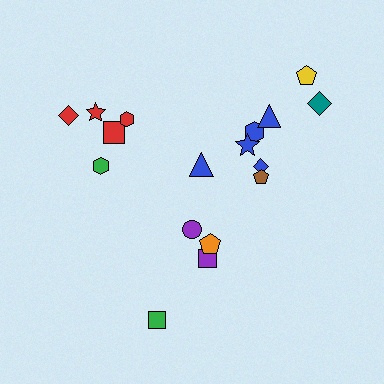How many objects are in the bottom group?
There are 4 objects.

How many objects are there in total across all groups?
There are 17 objects.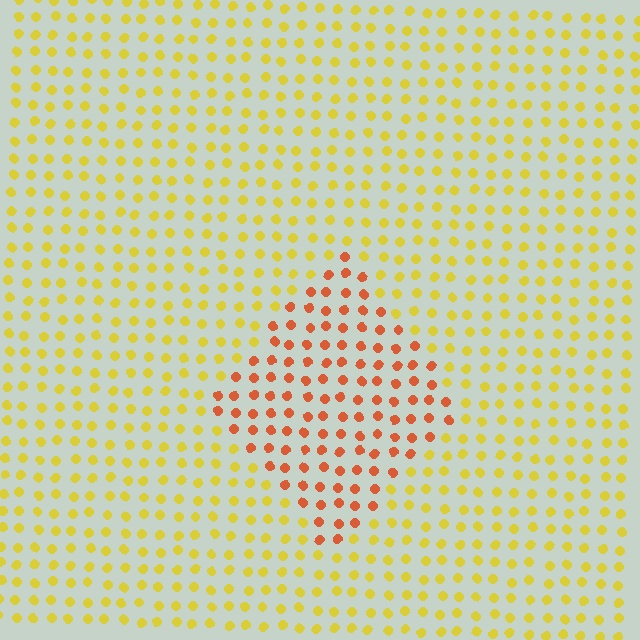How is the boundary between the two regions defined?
The boundary is defined purely by a slight shift in hue (about 42 degrees). Spacing, size, and orientation are identical on both sides.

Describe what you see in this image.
The image is filled with small yellow elements in a uniform arrangement. A diamond-shaped region is visible where the elements are tinted to a slightly different hue, forming a subtle color boundary.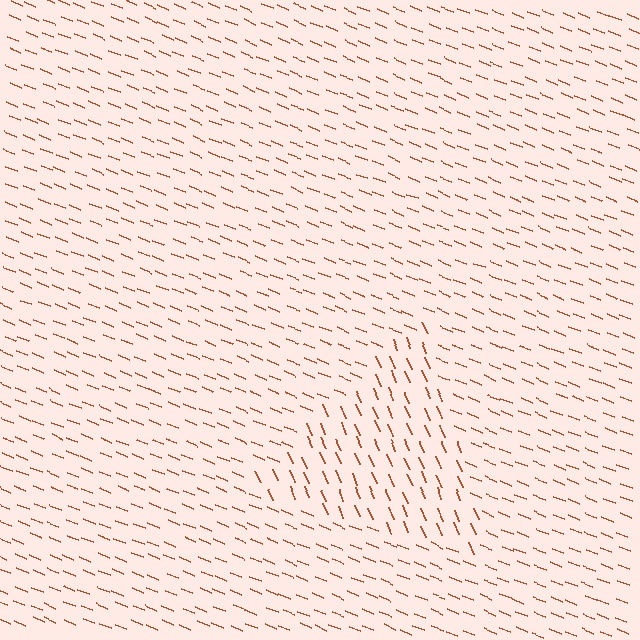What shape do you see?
I see a triangle.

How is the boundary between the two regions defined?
The boundary is defined purely by a change in line orientation (approximately 45 degrees difference). All lines are the same color and thickness.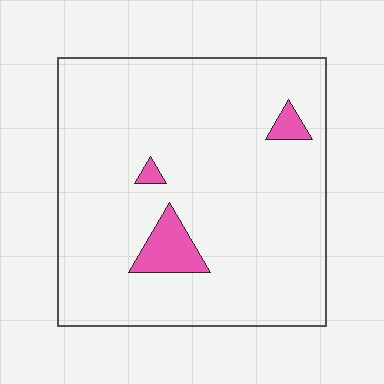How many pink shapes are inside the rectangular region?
3.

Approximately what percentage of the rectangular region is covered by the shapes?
Approximately 5%.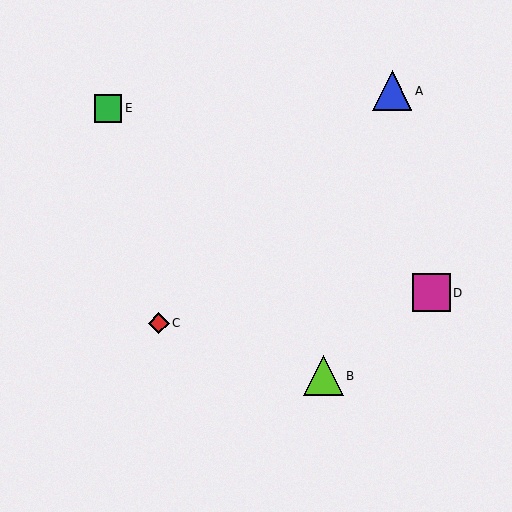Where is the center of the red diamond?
The center of the red diamond is at (159, 323).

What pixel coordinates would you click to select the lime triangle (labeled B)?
Click at (323, 376) to select the lime triangle B.